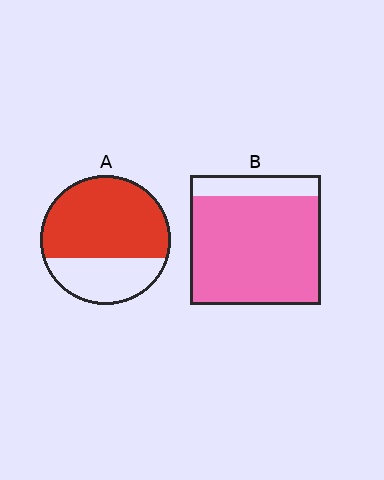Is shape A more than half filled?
Yes.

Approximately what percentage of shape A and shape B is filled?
A is approximately 65% and B is approximately 85%.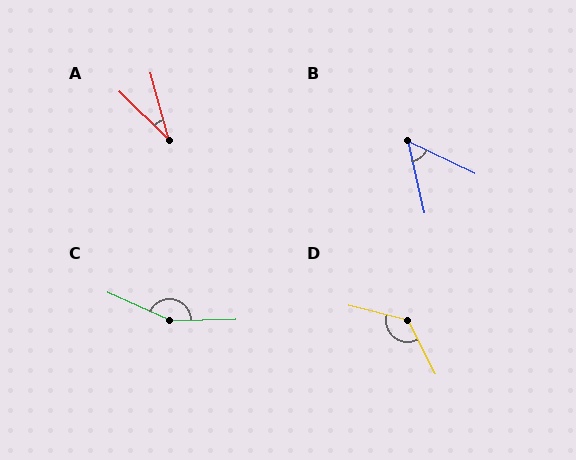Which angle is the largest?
C, at approximately 155 degrees.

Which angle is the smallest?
A, at approximately 31 degrees.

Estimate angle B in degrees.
Approximately 52 degrees.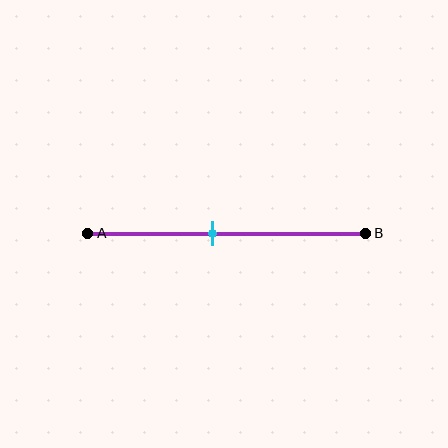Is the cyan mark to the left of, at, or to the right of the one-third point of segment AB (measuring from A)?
The cyan mark is to the right of the one-third point of segment AB.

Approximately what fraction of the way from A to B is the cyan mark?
The cyan mark is approximately 45% of the way from A to B.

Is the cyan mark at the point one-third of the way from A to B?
No, the mark is at about 45% from A, not at the 33% one-third point.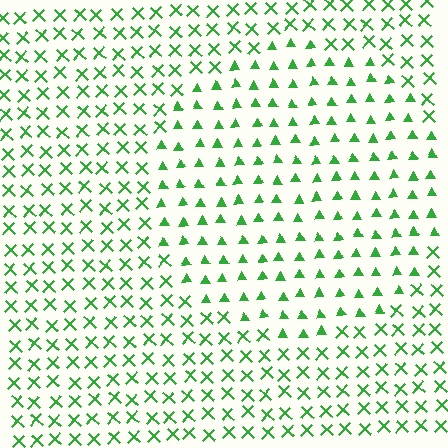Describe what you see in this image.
The image is filled with small green elements arranged in a uniform grid. A circle-shaped region contains triangles, while the surrounding area contains X marks. The boundary is defined purely by the change in element shape.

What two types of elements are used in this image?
The image uses triangles inside the circle region and X marks outside it.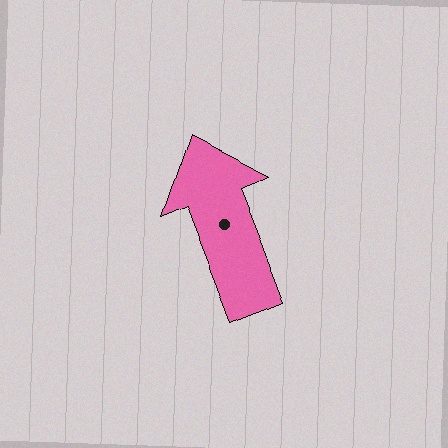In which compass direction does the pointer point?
North.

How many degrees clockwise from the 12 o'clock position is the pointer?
Approximately 338 degrees.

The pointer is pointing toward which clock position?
Roughly 11 o'clock.